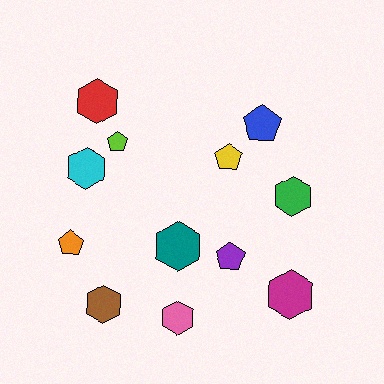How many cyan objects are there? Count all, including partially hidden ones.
There is 1 cyan object.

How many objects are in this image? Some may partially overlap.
There are 12 objects.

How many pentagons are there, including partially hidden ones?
There are 5 pentagons.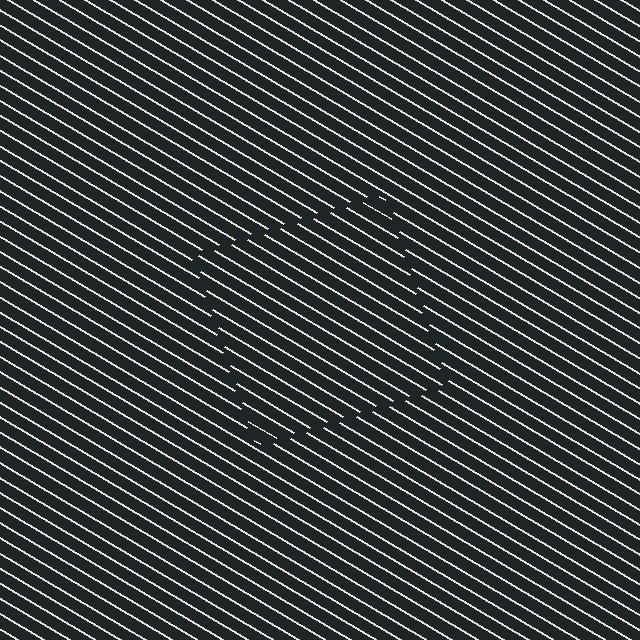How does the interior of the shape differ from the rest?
The interior of the shape contains the same grating, shifted by half a period — the contour is defined by the phase discontinuity where line-ends from the inner and outer gratings abut.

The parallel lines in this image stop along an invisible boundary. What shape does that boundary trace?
An illusory square. The interior of the shape contains the same grating, shifted by half a period — the contour is defined by the phase discontinuity where line-ends from the inner and outer gratings abut.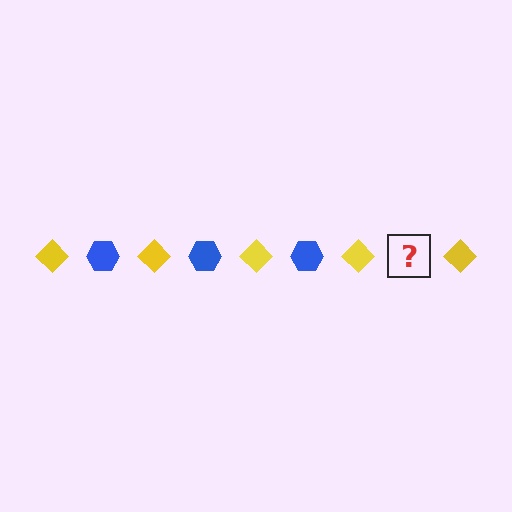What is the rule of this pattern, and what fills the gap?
The rule is that the pattern alternates between yellow diamond and blue hexagon. The gap should be filled with a blue hexagon.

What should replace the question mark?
The question mark should be replaced with a blue hexagon.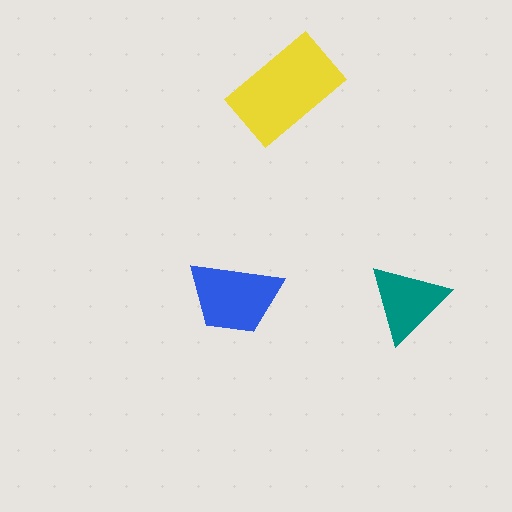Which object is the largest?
The yellow rectangle.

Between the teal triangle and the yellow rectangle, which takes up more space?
The yellow rectangle.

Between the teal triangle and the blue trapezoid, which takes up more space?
The blue trapezoid.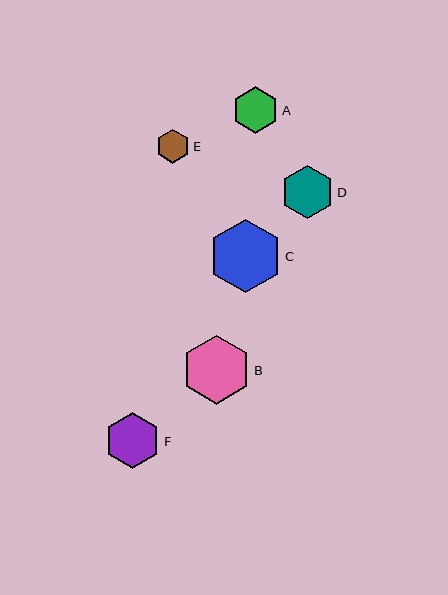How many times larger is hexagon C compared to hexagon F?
Hexagon C is approximately 1.3 times the size of hexagon F.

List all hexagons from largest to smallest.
From largest to smallest: C, B, F, D, A, E.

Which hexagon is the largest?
Hexagon C is the largest with a size of approximately 73 pixels.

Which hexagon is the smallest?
Hexagon E is the smallest with a size of approximately 34 pixels.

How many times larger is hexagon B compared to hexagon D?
Hexagon B is approximately 1.3 times the size of hexagon D.